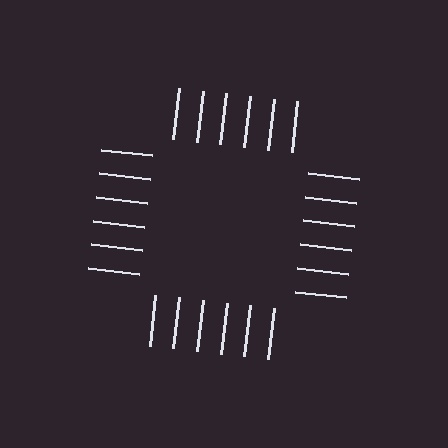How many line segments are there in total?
24 — 6 along each of the 4 edges.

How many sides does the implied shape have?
4 sides — the line-ends trace a square.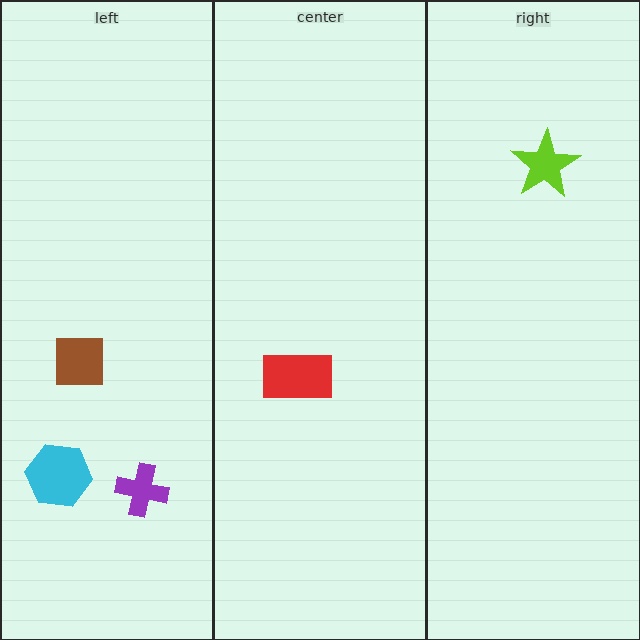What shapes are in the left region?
The cyan hexagon, the brown square, the purple cross.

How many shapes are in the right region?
1.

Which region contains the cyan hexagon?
The left region.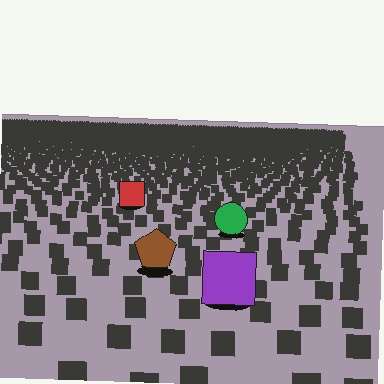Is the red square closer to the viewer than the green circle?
No. The green circle is closer — you can tell from the texture gradient: the ground texture is coarser near it.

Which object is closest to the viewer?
The purple square is closest. The texture marks near it are larger and more spread out.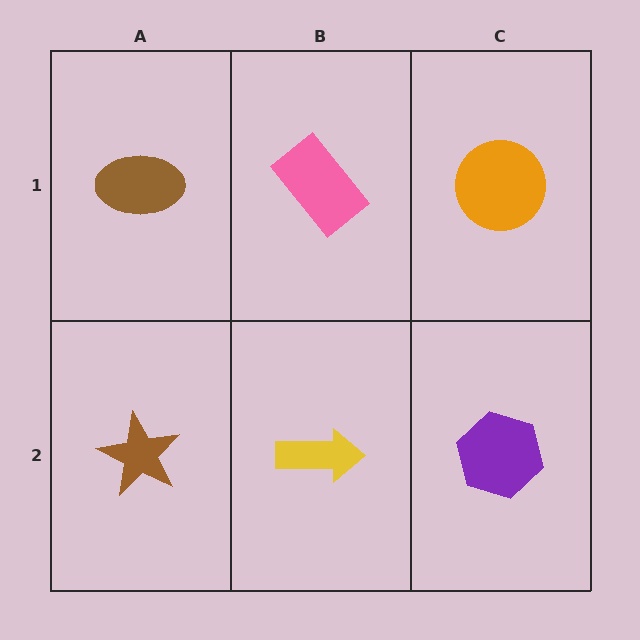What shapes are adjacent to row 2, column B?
A pink rectangle (row 1, column B), a brown star (row 2, column A), a purple hexagon (row 2, column C).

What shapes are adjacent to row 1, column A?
A brown star (row 2, column A), a pink rectangle (row 1, column B).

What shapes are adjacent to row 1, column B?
A yellow arrow (row 2, column B), a brown ellipse (row 1, column A), an orange circle (row 1, column C).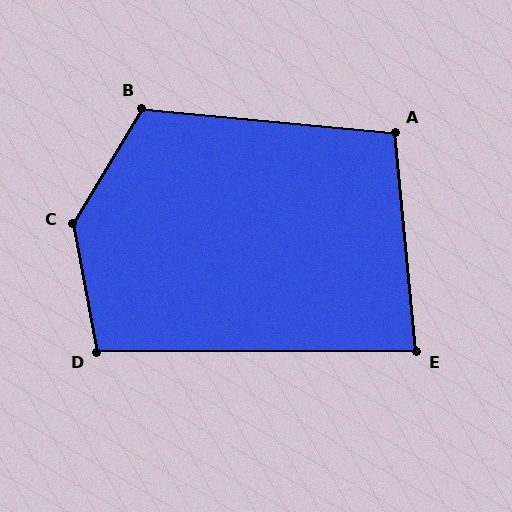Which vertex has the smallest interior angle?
E, at approximately 85 degrees.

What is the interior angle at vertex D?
Approximately 100 degrees (obtuse).